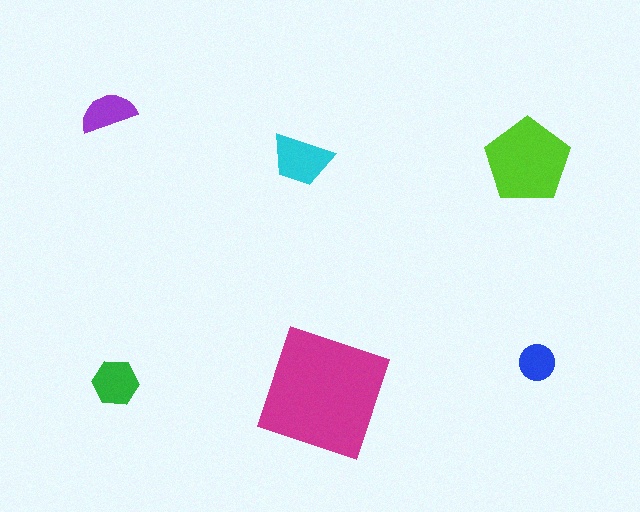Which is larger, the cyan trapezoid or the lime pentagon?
The lime pentagon.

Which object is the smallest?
The blue circle.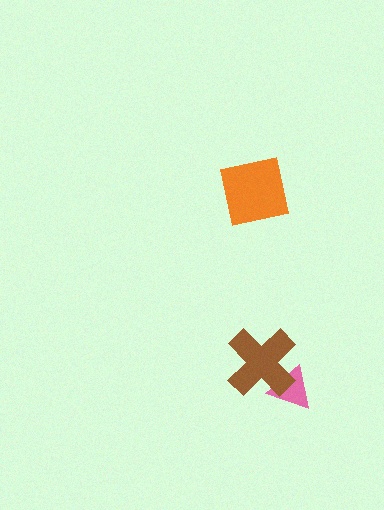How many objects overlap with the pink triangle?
1 object overlaps with the pink triangle.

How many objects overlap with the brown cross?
1 object overlaps with the brown cross.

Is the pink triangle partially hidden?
Yes, it is partially covered by another shape.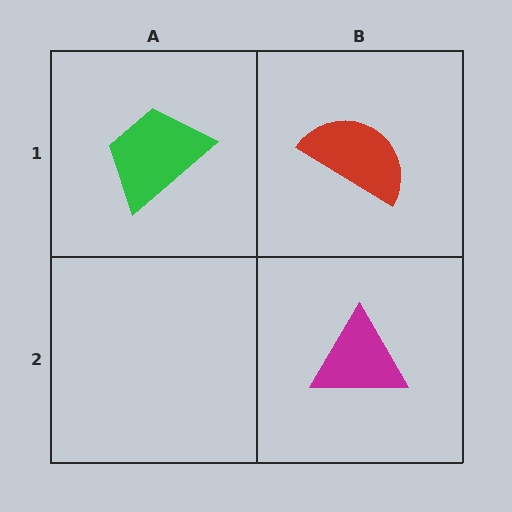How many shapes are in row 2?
1 shape.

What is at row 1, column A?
A green trapezoid.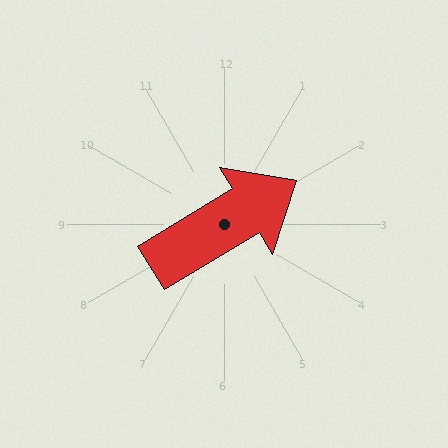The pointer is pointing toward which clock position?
Roughly 2 o'clock.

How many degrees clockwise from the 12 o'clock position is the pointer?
Approximately 59 degrees.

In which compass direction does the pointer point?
Northeast.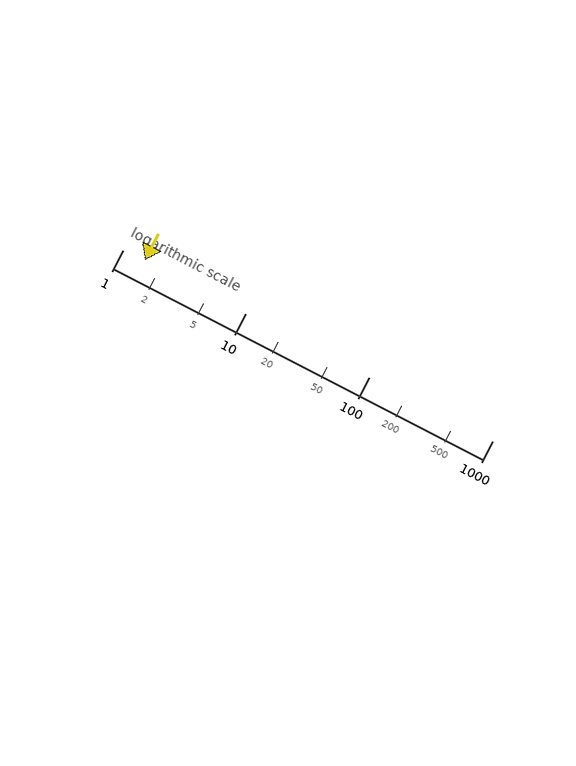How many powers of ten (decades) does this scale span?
The scale spans 3 decades, from 1 to 1000.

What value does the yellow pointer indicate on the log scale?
The pointer indicates approximately 1.5.